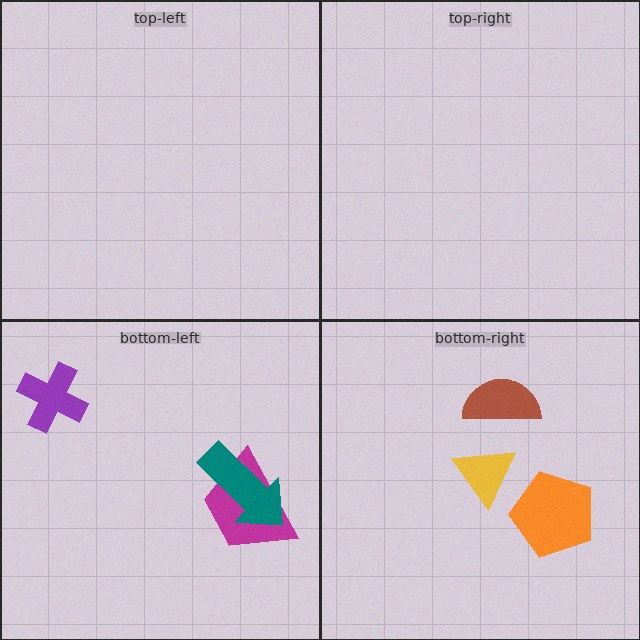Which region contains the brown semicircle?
The bottom-right region.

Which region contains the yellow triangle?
The bottom-right region.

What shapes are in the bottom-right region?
The brown semicircle, the yellow triangle, the orange pentagon.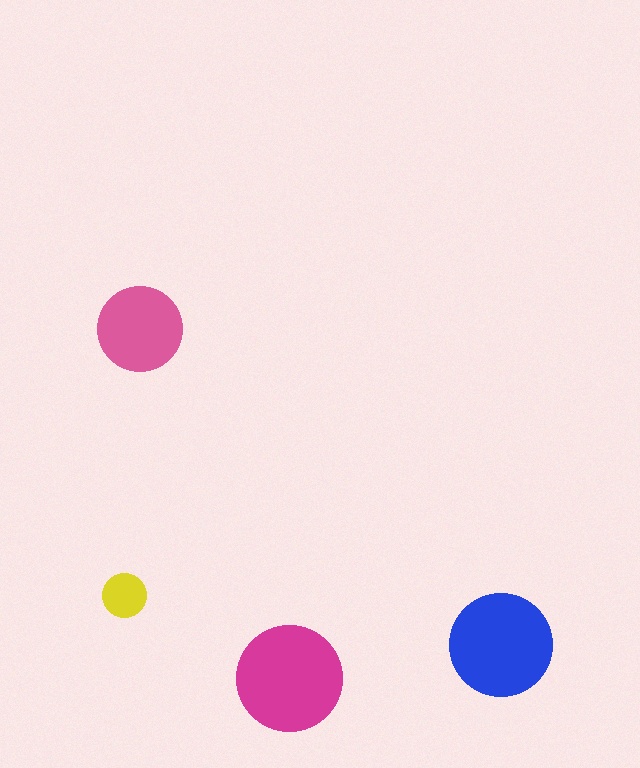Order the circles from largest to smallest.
the magenta one, the blue one, the pink one, the yellow one.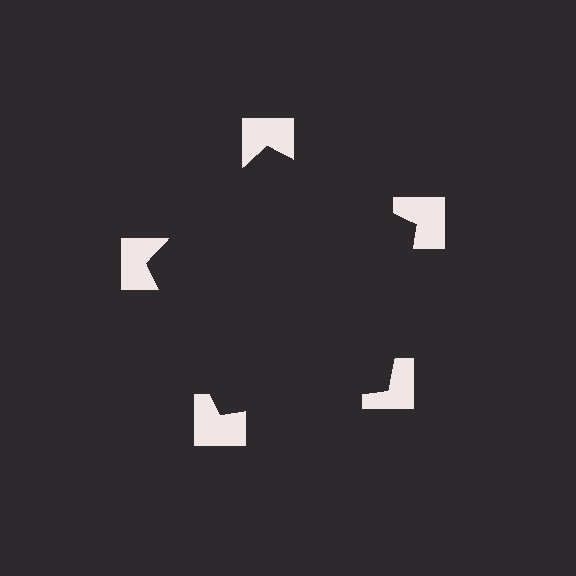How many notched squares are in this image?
There are 5 — one at each vertex of the illusory pentagon.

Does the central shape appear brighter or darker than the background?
It typically appears slightly darker than the background, even though no actual brightness change is drawn.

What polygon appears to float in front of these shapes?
An illusory pentagon — its edges are inferred from the aligned wedge cuts in the notched squares, not physically drawn.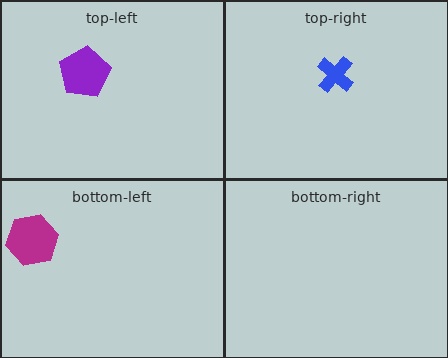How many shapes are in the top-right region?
1.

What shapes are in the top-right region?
The blue cross.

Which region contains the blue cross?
The top-right region.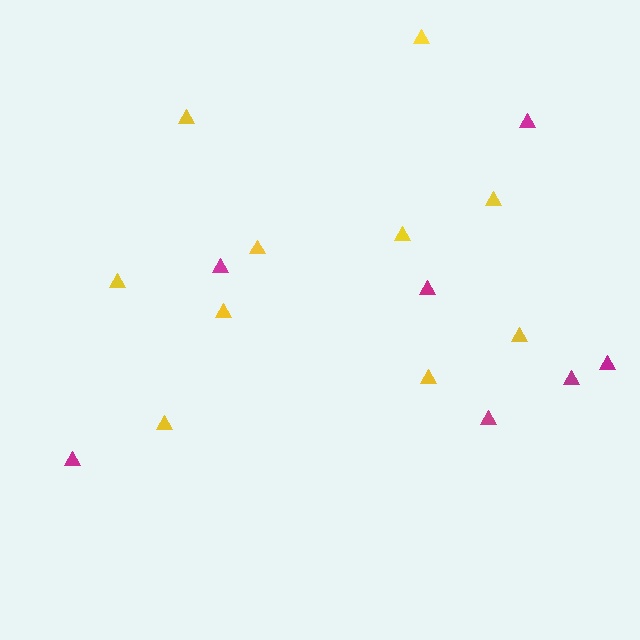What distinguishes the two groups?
There are 2 groups: one group of magenta triangles (7) and one group of yellow triangles (10).